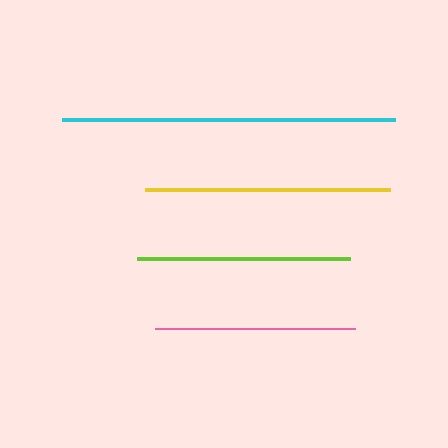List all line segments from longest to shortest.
From longest to shortest: cyan, yellow, lime, pink.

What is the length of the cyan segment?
The cyan segment is approximately 333 pixels long.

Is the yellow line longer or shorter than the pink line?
The yellow line is longer than the pink line.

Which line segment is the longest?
The cyan line is the longest at approximately 333 pixels.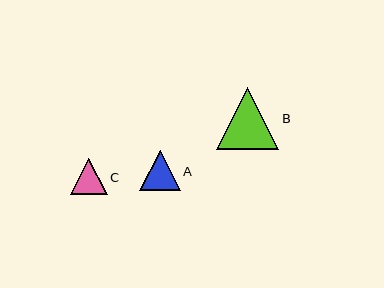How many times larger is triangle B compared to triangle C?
Triangle B is approximately 1.7 times the size of triangle C.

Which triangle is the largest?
Triangle B is the largest with a size of approximately 63 pixels.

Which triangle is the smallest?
Triangle C is the smallest with a size of approximately 36 pixels.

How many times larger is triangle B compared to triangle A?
Triangle B is approximately 1.5 times the size of triangle A.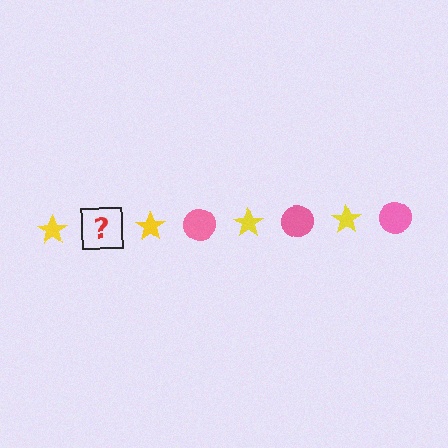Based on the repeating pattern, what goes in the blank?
The blank should be a pink circle.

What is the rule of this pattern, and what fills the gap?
The rule is that the pattern alternates between yellow star and pink circle. The gap should be filled with a pink circle.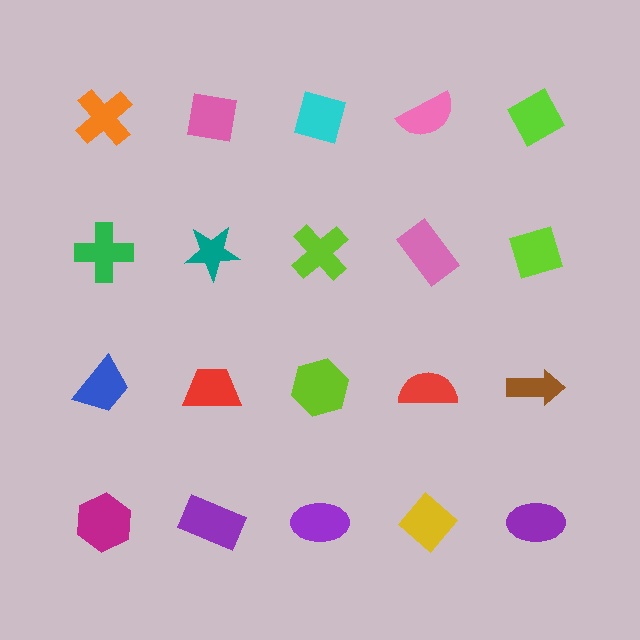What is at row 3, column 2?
A red trapezoid.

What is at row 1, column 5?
A lime diamond.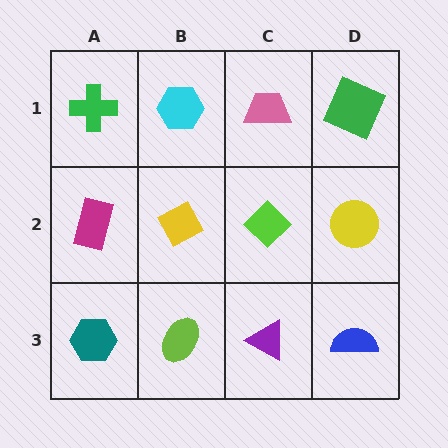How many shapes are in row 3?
4 shapes.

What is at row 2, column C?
A lime diamond.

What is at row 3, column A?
A teal hexagon.